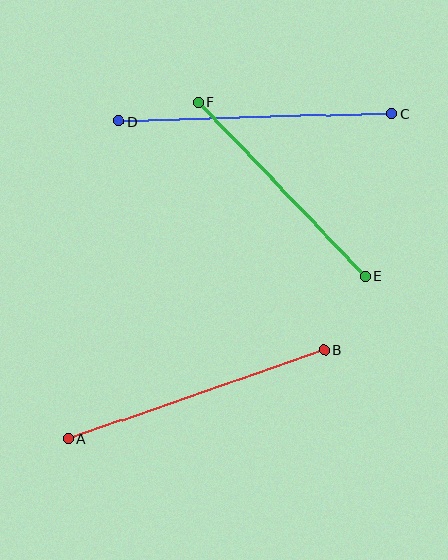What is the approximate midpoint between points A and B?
The midpoint is at approximately (196, 394) pixels.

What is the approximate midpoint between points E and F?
The midpoint is at approximately (282, 189) pixels.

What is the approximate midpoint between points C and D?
The midpoint is at approximately (255, 117) pixels.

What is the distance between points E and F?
The distance is approximately 241 pixels.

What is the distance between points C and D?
The distance is approximately 273 pixels.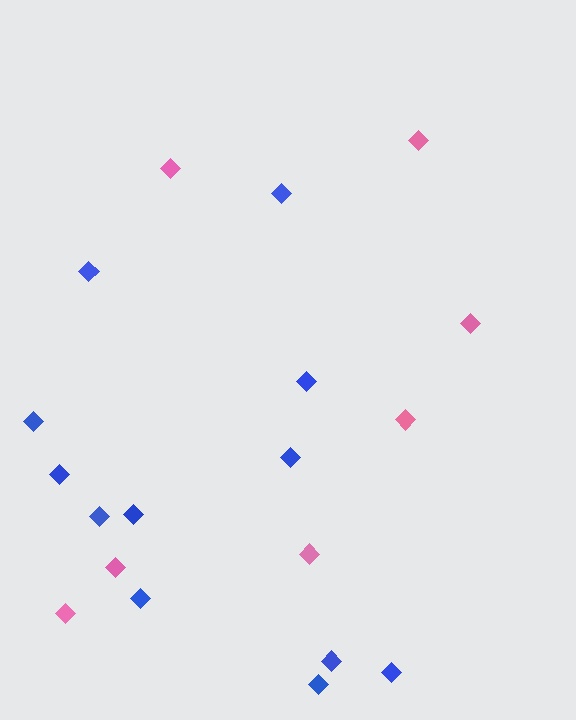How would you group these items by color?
There are 2 groups: one group of blue diamonds (12) and one group of pink diamonds (7).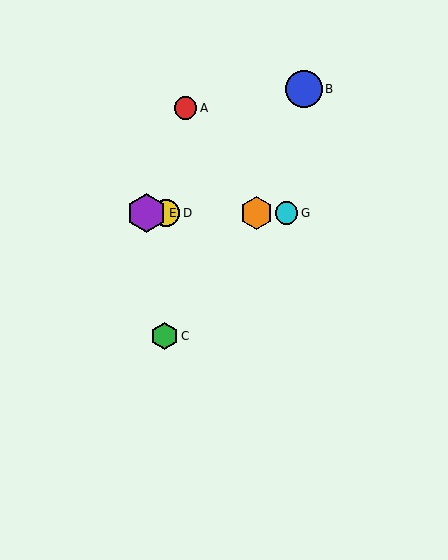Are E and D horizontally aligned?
Yes, both are at y≈213.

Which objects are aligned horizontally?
Objects D, E, F, G are aligned horizontally.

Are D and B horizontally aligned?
No, D is at y≈213 and B is at y≈89.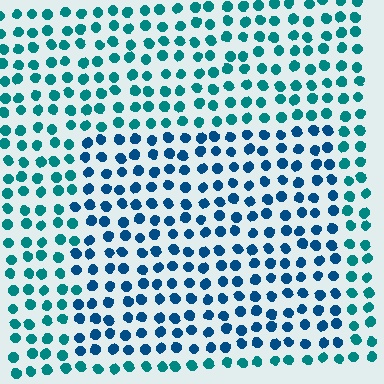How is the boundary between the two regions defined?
The boundary is defined purely by a slight shift in hue (about 29 degrees). Spacing, size, and orientation are identical on both sides.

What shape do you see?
I see a rectangle.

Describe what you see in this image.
The image is filled with small teal elements in a uniform arrangement. A rectangle-shaped region is visible where the elements are tinted to a slightly different hue, forming a subtle color boundary.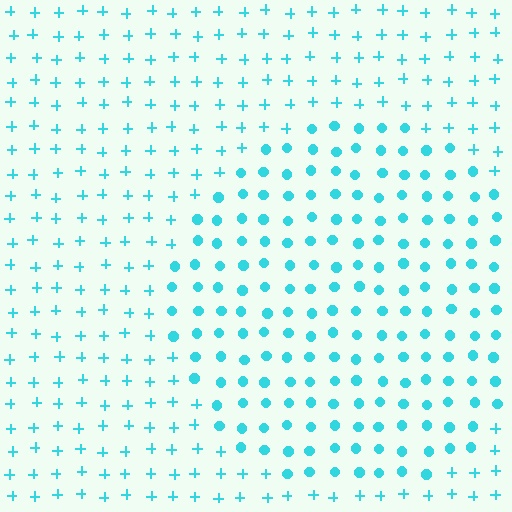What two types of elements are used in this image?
The image uses circles inside the circle region and plus signs outside it.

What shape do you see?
I see a circle.